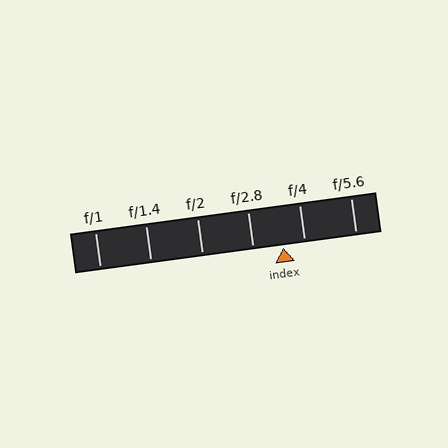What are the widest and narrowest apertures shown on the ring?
The widest aperture shown is f/1 and the narrowest is f/5.6.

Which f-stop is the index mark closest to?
The index mark is closest to f/4.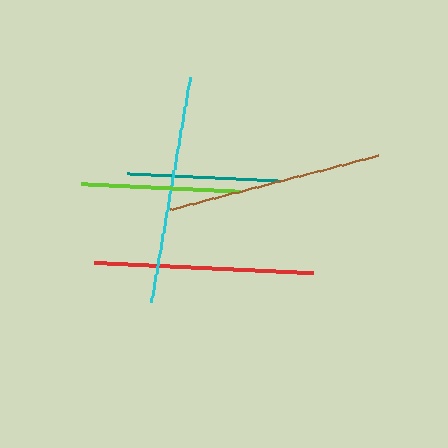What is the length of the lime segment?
The lime segment is approximately 159 pixels long.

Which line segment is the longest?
The cyan line is the longest at approximately 227 pixels.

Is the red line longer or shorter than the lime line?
The red line is longer than the lime line.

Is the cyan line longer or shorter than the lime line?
The cyan line is longer than the lime line.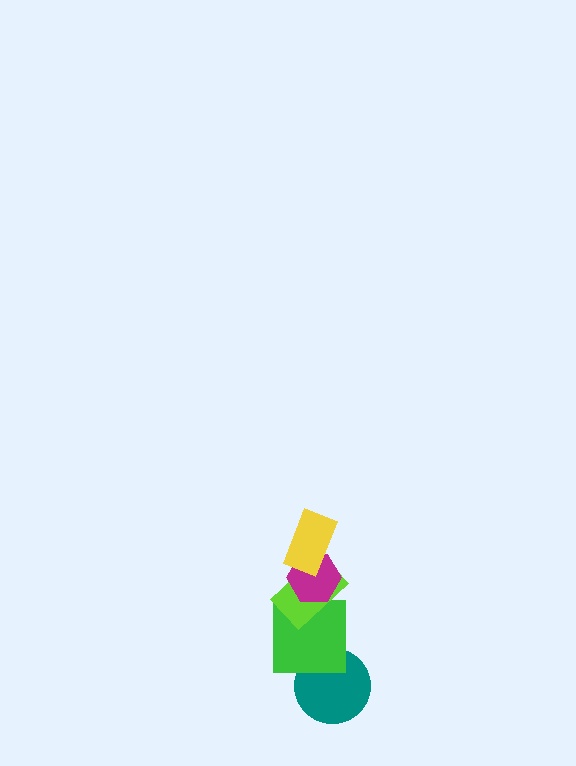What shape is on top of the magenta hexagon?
The yellow rectangle is on top of the magenta hexagon.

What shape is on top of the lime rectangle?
The magenta hexagon is on top of the lime rectangle.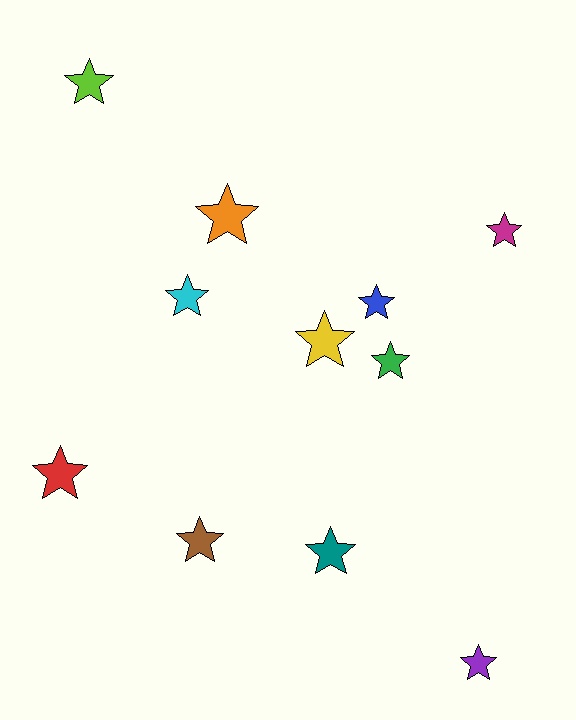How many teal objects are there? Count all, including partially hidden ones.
There is 1 teal object.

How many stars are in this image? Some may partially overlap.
There are 11 stars.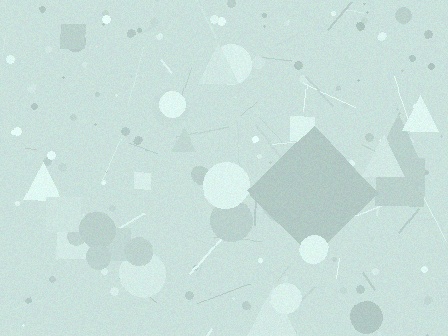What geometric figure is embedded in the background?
A diamond is embedded in the background.